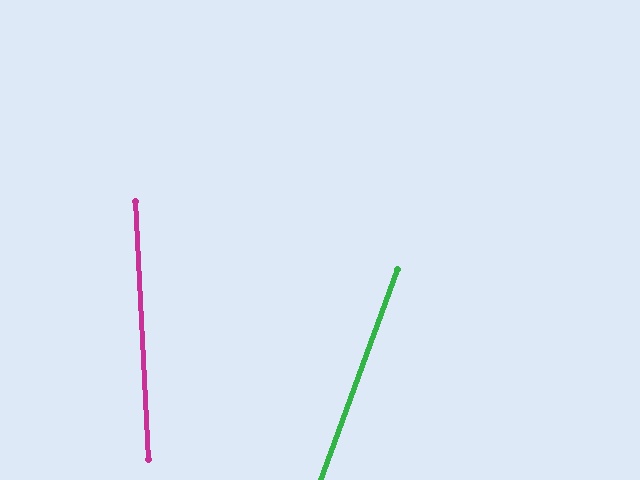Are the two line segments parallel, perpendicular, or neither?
Neither parallel nor perpendicular — they differ by about 23°.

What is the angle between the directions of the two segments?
Approximately 23 degrees.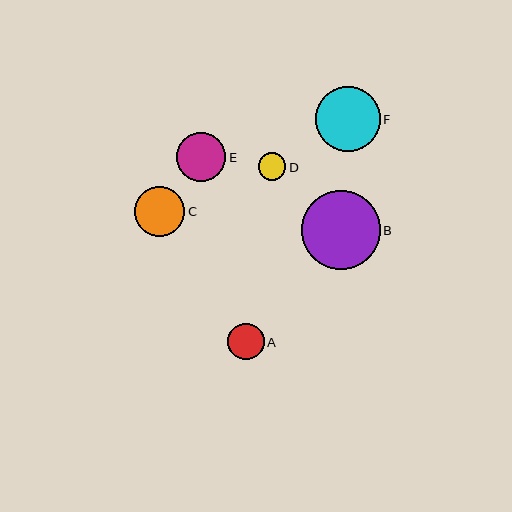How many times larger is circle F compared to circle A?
Circle F is approximately 1.8 times the size of circle A.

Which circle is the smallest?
Circle D is the smallest with a size of approximately 28 pixels.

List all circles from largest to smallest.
From largest to smallest: B, F, C, E, A, D.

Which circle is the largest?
Circle B is the largest with a size of approximately 79 pixels.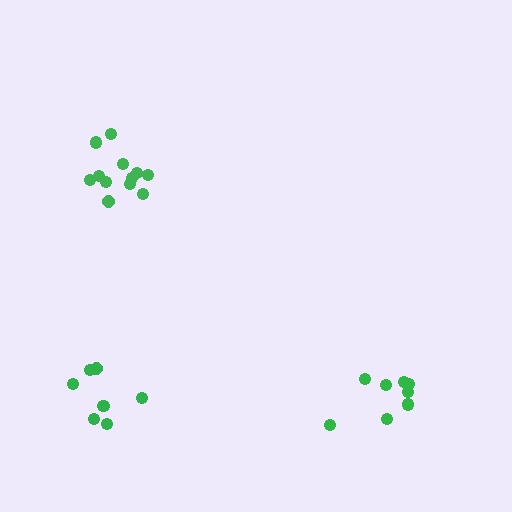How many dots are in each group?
Group 1: 12 dots, Group 2: 7 dots, Group 3: 8 dots (27 total).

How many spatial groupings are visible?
There are 3 spatial groupings.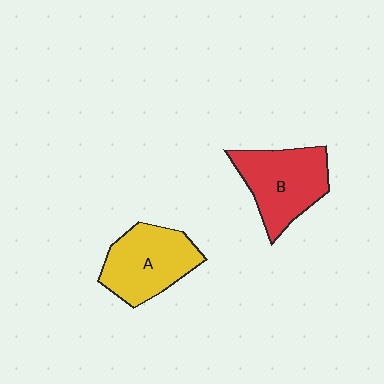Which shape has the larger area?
Shape B (red).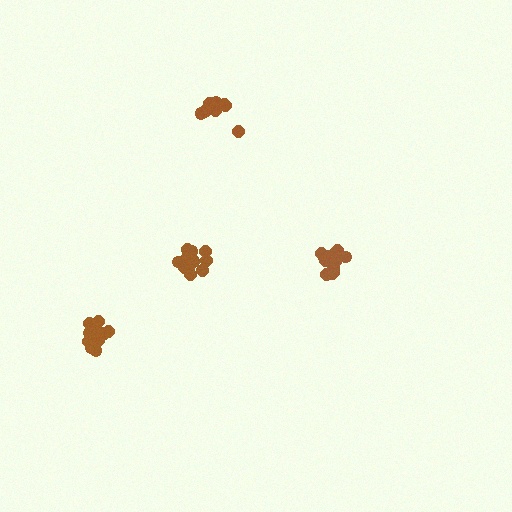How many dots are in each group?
Group 1: 11 dots, Group 2: 12 dots, Group 3: 11 dots, Group 4: 10 dots (44 total).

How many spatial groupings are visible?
There are 4 spatial groupings.